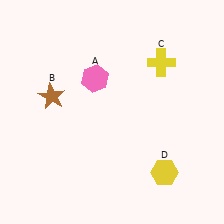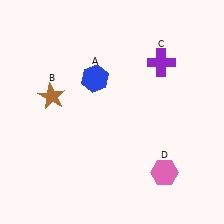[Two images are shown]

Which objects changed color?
A changed from pink to blue. C changed from yellow to purple. D changed from yellow to pink.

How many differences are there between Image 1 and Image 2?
There are 3 differences between the two images.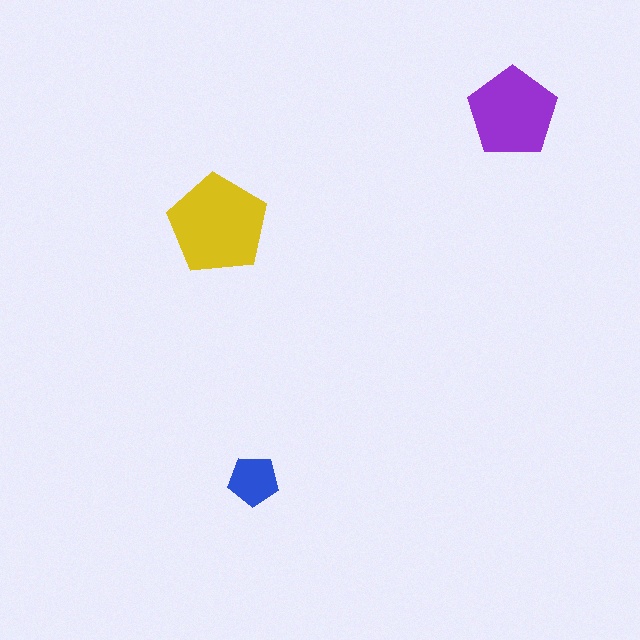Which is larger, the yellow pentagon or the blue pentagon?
The yellow one.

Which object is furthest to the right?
The purple pentagon is rightmost.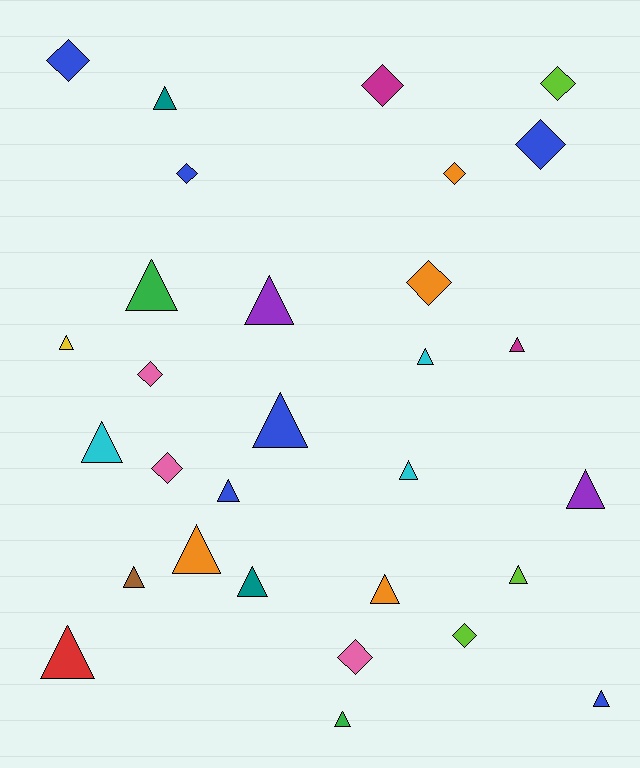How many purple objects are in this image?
There are 2 purple objects.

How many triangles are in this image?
There are 19 triangles.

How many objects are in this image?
There are 30 objects.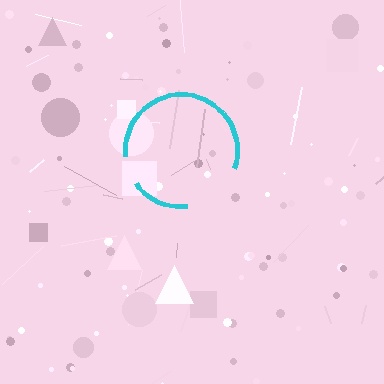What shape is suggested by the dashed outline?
The dashed outline suggests a circle.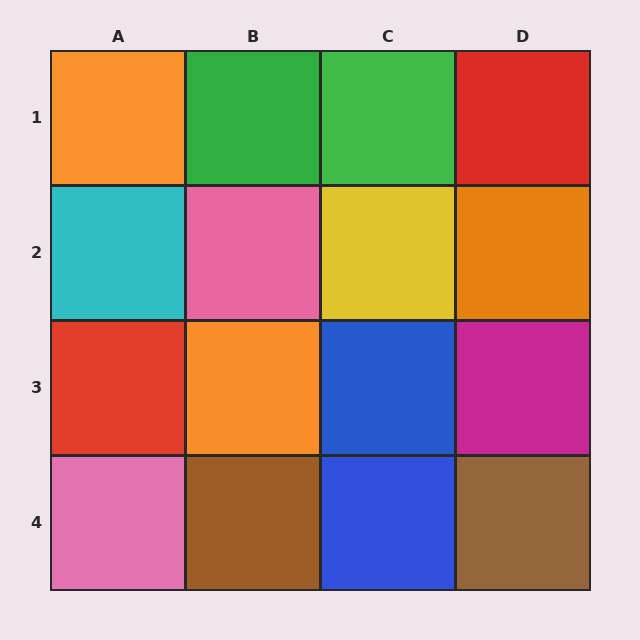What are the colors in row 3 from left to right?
Red, orange, blue, magenta.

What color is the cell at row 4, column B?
Brown.